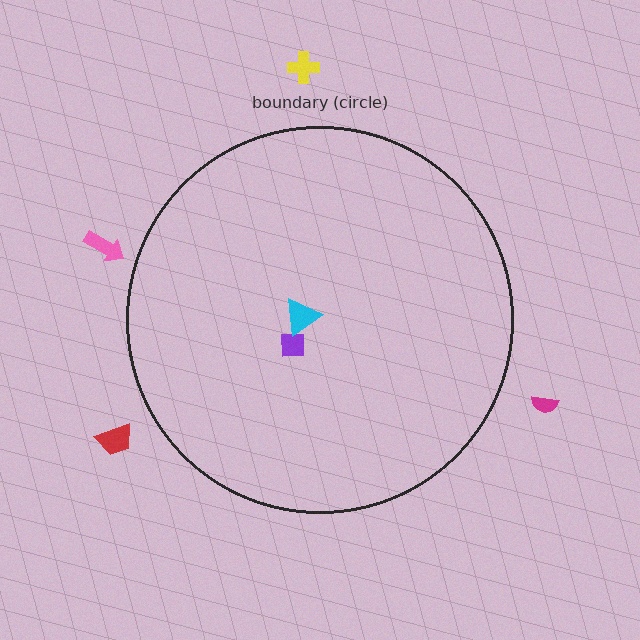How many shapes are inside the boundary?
2 inside, 4 outside.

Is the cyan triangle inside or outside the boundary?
Inside.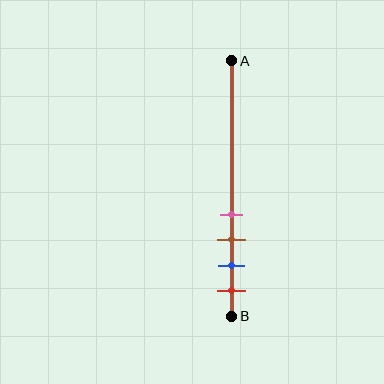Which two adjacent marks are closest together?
The pink and brown marks are the closest adjacent pair.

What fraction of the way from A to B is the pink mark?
The pink mark is approximately 60% (0.6) of the way from A to B.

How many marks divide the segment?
There are 4 marks dividing the segment.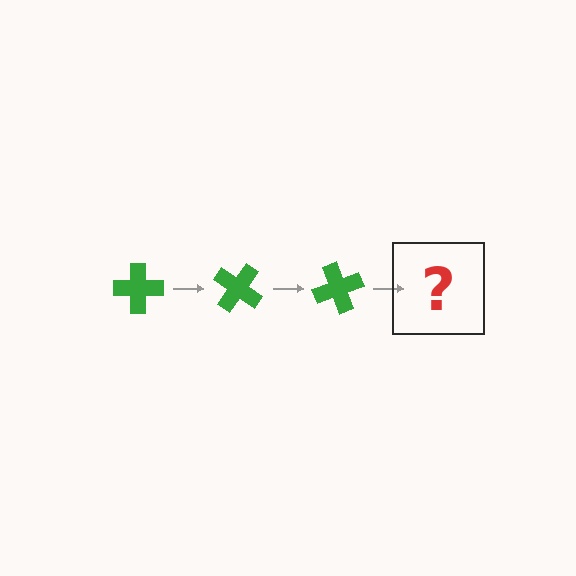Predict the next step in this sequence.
The next step is a green cross rotated 105 degrees.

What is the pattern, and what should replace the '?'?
The pattern is that the cross rotates 35 degrees each step. The '?' should be a green cross rotated 105 degrees.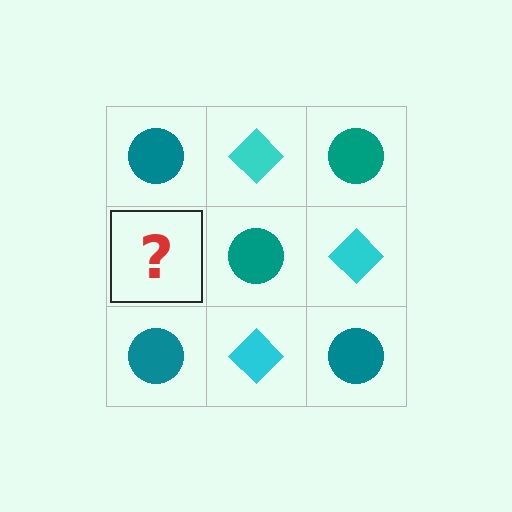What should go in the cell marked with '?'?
The missing cell should contain a cyan diamond.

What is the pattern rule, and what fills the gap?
The rule is that it alternates teal circle and cyan diamond in a checkerboard pattern. The gap should be filled with a cyan diamond.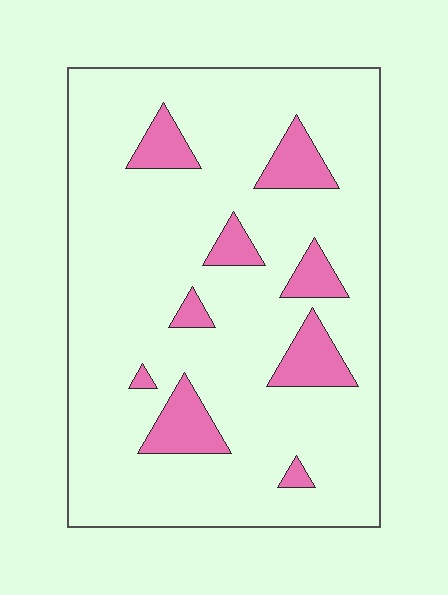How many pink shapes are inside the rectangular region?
9.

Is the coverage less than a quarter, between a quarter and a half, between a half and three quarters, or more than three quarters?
Less than a quarter.